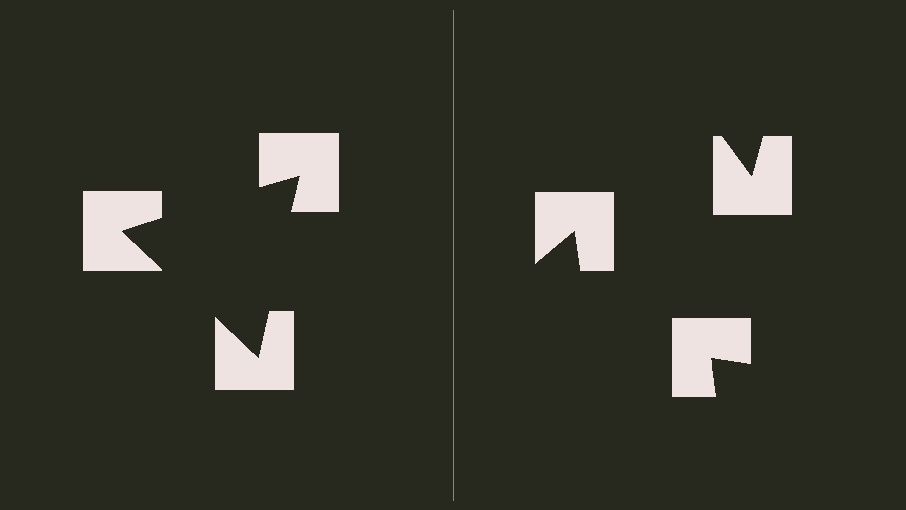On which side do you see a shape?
An illusory triangle appears on the left side. On the right side the wedge cuts are rotated, so no coherent shape forms.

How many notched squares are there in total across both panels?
6 — 3 on each side.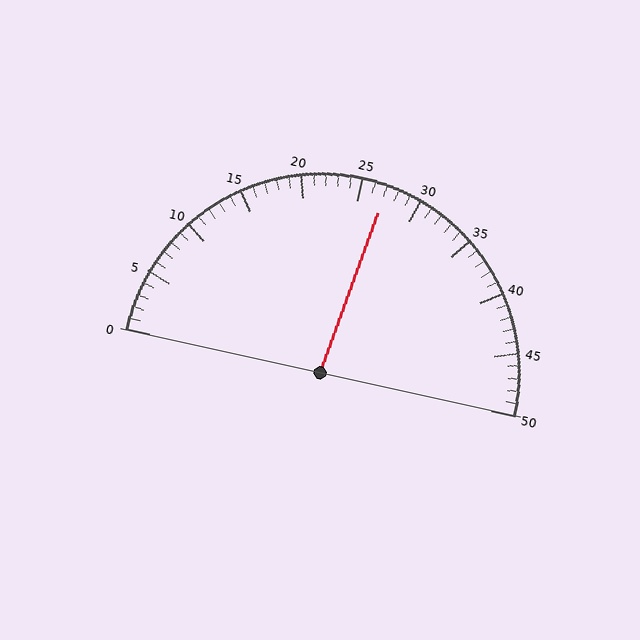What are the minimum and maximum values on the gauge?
The gauge ranges from 0 to 50.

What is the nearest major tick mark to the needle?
The nearest major tick mark is 25.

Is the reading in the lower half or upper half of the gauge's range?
The reading is in the upper half of the range (0 to 50).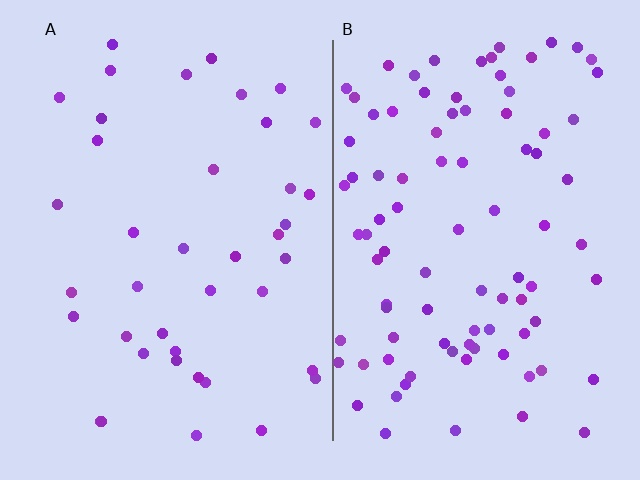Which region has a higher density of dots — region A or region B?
B (the right).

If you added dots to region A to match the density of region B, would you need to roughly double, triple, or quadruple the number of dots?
Approximately double.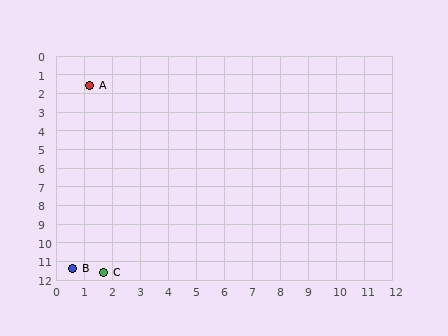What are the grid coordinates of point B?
Point B is at approximately (0.6, 11.4).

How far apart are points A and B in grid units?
Points A and B are about 9.8 grid units apart.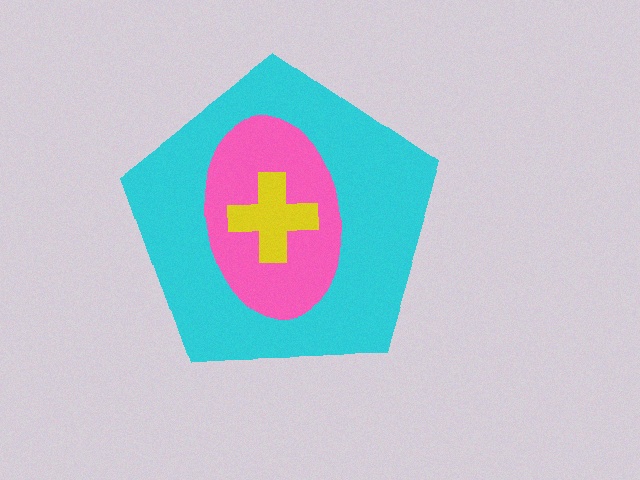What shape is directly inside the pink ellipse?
The yellow cross.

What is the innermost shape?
The yellow cross.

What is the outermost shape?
The cyan pentagon.